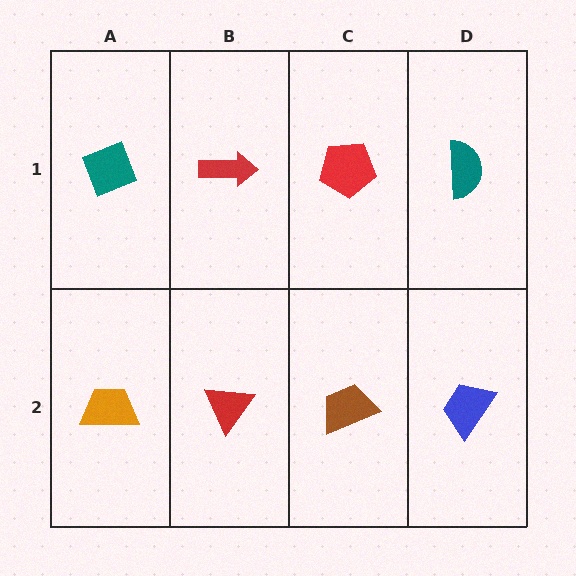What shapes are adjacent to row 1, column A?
An orange trapezoid (row 2, column A), a red arrow (row 1, column B).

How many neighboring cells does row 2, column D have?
2.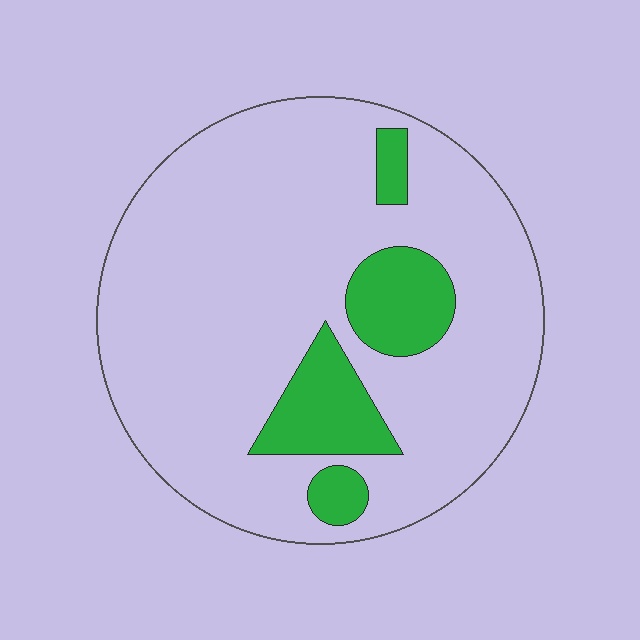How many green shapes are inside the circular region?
4.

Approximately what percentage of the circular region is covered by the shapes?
Approximately 15%.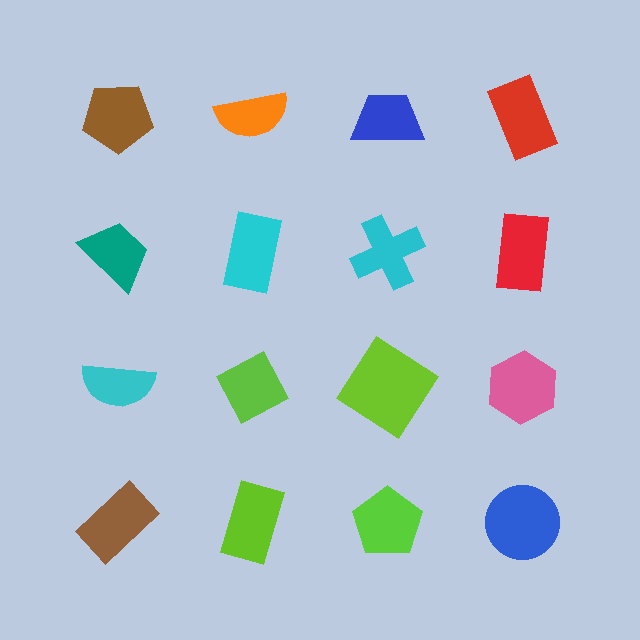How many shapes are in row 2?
4 shapes.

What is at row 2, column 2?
A cyan rectangle.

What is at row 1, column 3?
A blue trapezoid.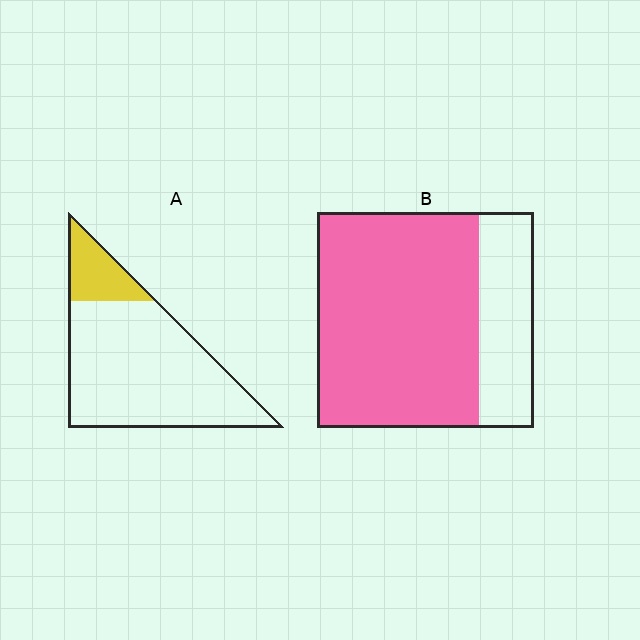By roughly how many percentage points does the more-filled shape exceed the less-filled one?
By roughly 60 percentage points (B over A).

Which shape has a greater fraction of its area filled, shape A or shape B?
Shape B.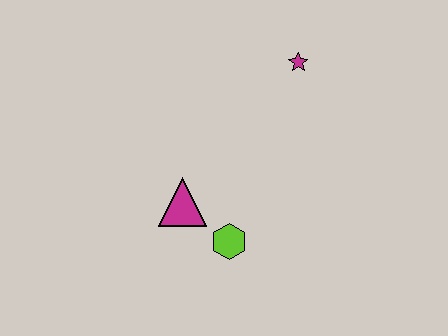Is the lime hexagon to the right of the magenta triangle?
Yes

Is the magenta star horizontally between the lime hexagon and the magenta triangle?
No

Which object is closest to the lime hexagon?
The magenta triangle is closest to the lime hexagon.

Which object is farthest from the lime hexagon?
The magenta star is farthest from the lime hexagon.